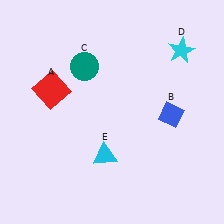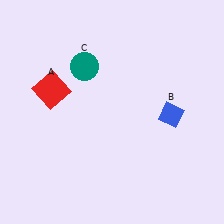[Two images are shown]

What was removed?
The cyan star (D), the cyan triangle (E) were removed in Image 2.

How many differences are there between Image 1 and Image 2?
There are 2 differences between the two images.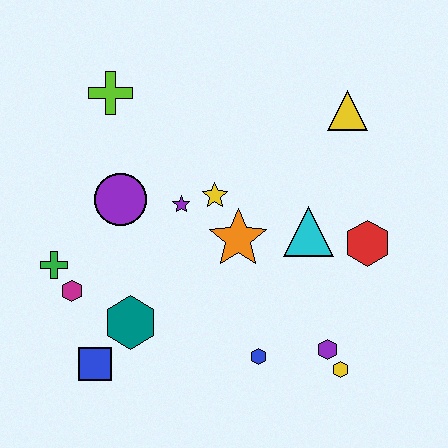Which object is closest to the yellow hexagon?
The purple hexagon is closest to the yellow hexagon.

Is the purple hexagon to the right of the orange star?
Yes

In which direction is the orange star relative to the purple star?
The orange star is to the right of the purple star.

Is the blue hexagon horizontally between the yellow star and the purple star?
No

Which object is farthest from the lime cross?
The yellow hexagon is farthest from the lime cross.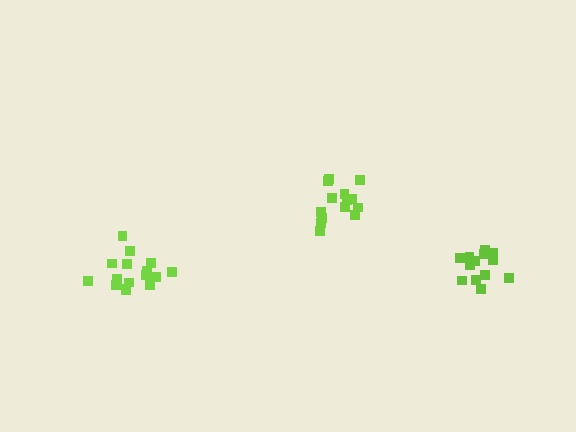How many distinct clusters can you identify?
There are 3 distinct clusters.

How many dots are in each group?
Group 1: 13 dots, Group 2: 14 dots, Group 3: 16 dots (43 total).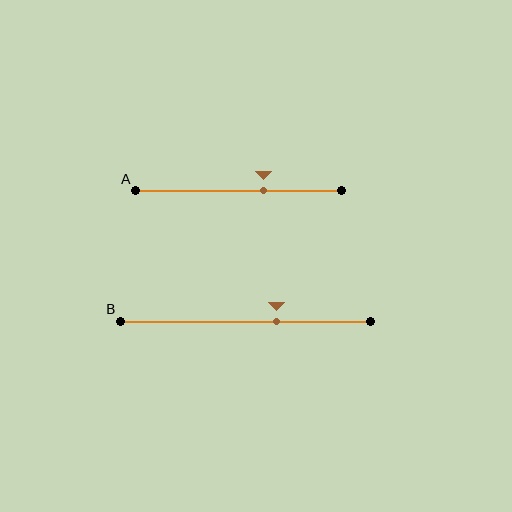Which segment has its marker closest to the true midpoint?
Segment A has its marker closest to the true midpoint.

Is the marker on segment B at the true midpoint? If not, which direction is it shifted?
No, the marker on segment B is shifted to the right by about 12% of the segment length.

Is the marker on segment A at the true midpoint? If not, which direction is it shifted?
No, the marker on segment A is shifted to the right by about 12% of the segment length.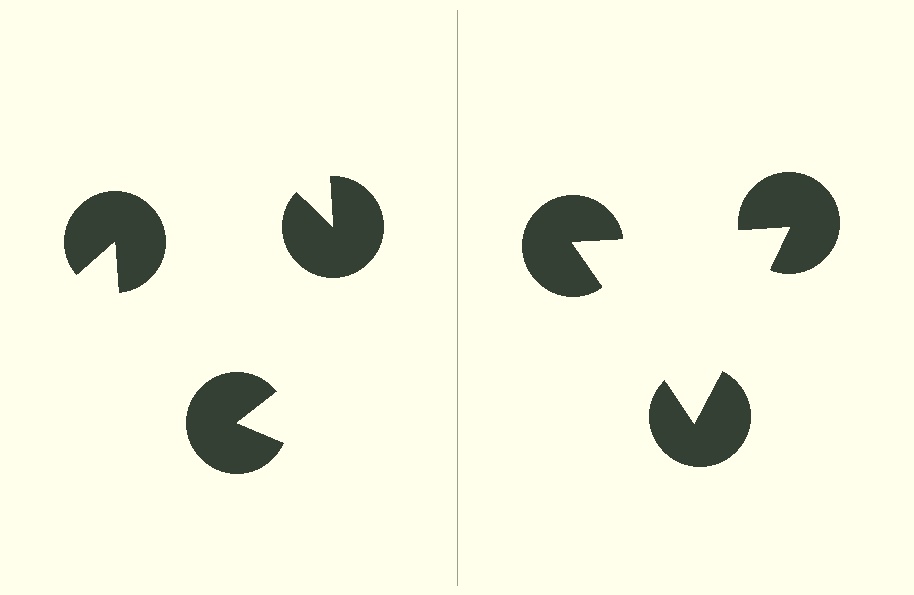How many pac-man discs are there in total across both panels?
6 — 3 on each side.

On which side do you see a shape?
An illusory triangle appears on the right side. On the left side the wedge cuts are rotated, so no coherent shape forms.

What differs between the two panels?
The pac-man discs are positioned identically on both sides; only the wedge orientations differ. On the right they align to a triangle; on the left they are misaligned.